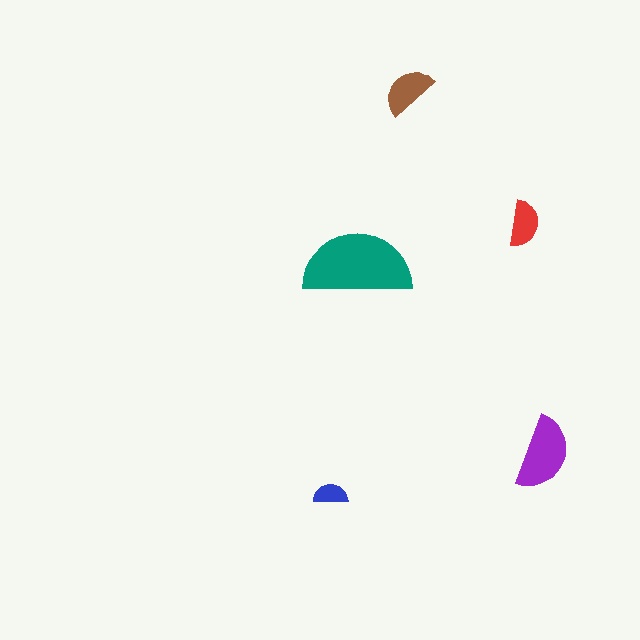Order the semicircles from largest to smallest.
the teal one, the purple one, the brown one, the red one, the blue one.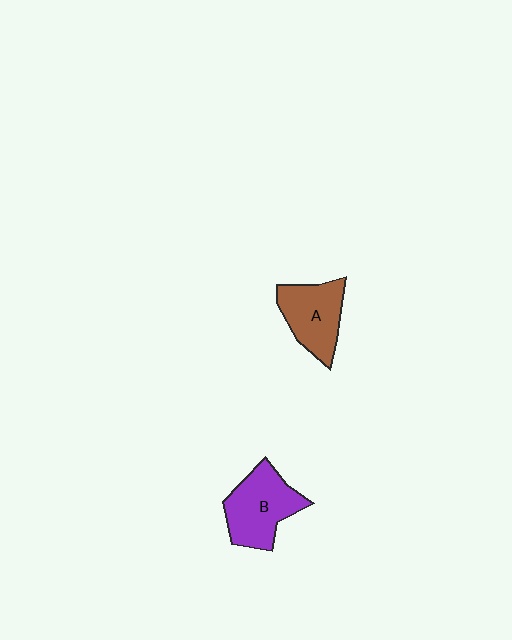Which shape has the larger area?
Shape B (purple).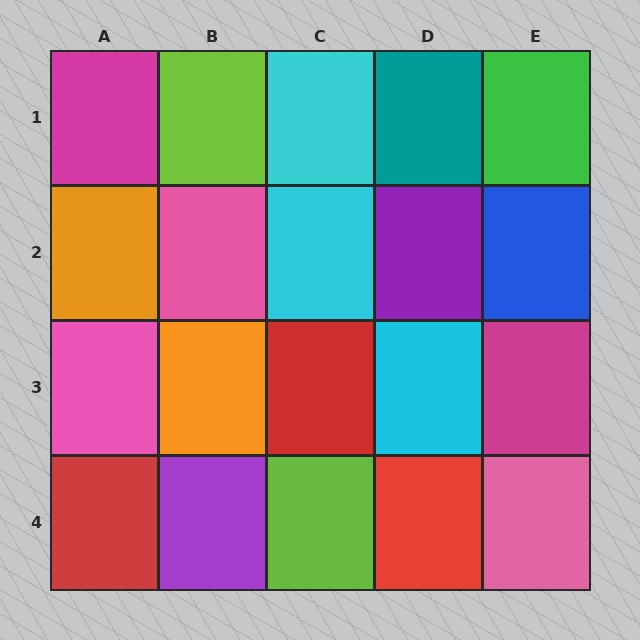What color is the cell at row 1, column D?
Teal.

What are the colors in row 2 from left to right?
Orange, pink, cyan, purple, blue.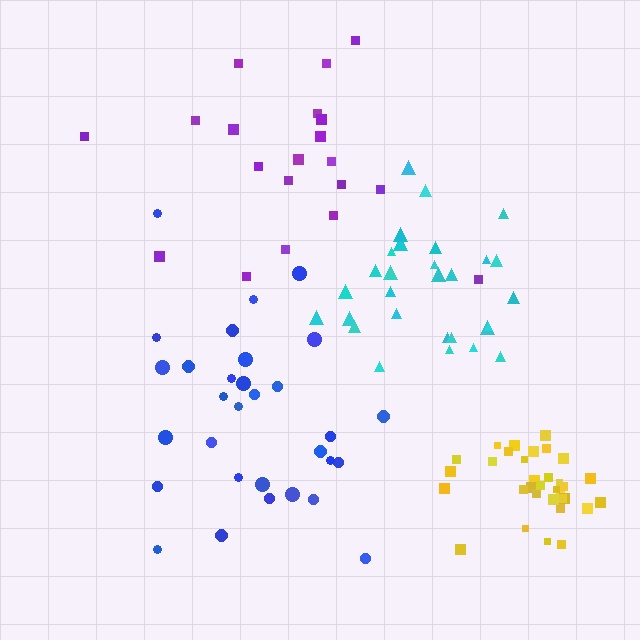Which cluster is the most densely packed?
Yellow.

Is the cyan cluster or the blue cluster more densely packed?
Cyan.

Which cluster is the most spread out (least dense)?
Purple.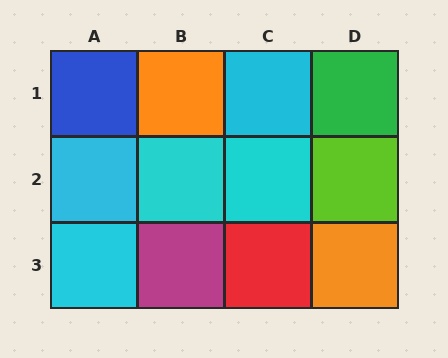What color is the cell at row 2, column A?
Cyan.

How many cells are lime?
1 cell is lime.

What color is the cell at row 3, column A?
Cyan.